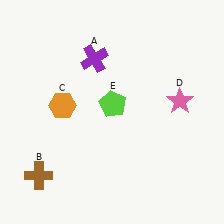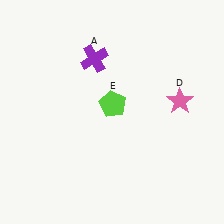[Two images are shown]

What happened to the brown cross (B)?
The brown cross (B) was removed in Image 2. It was in the bottom-left area of Image 1.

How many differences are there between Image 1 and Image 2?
There are 2 differences between the two images.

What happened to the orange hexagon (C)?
The orange hexagon (C) was removed in Image 2. It was in the top-left area of Image 1.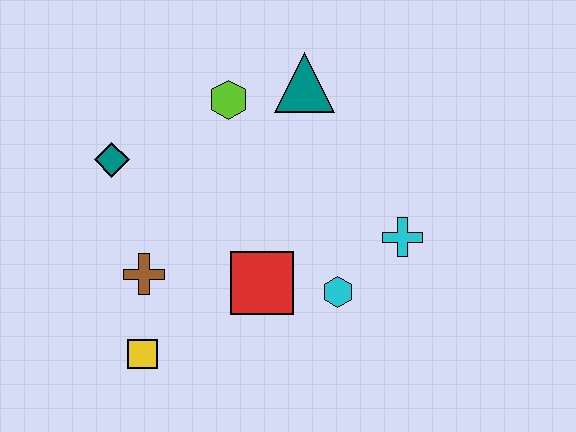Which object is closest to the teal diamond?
The brown cross is closest to the teal diamond.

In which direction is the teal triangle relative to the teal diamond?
The teal triangle is to the right of the teal diamond.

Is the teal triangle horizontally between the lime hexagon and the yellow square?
No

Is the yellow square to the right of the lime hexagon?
No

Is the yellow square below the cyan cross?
Yes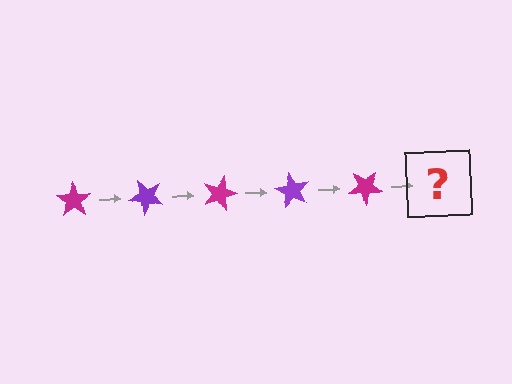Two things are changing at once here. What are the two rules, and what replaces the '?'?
The two rules are that it rotates 45 degrees each step and the color cycles through magenta and purple. The '?' should be a purple star, rotated 225 degrees from the start.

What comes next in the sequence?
The next element should be a purple star, rotated 225 degrees from the start.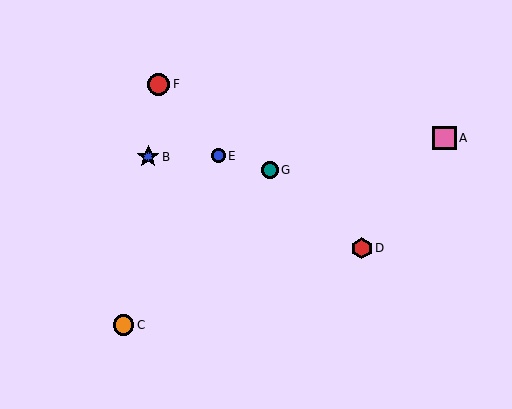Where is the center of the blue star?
The center of the blue star is at (148, 157).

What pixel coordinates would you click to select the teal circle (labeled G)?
Click at (270, 170) to select the teal circle G.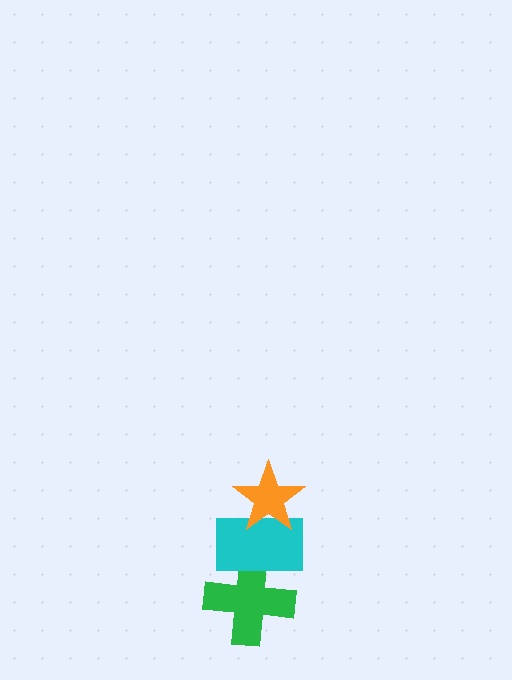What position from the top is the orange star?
The orange star is 1st from the top.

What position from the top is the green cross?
The green cross is 3rd from the top.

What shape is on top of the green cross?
The cyan rectangle is on top of the green cross.